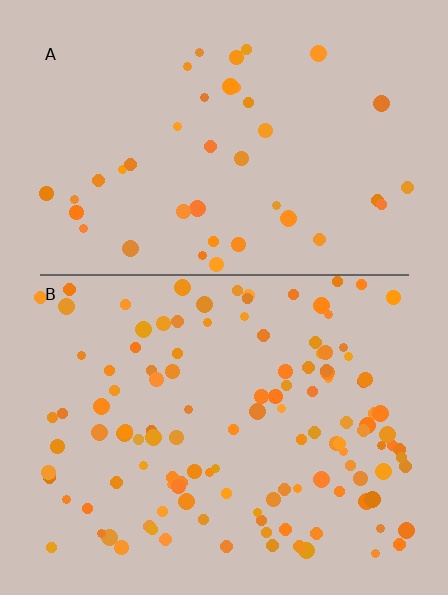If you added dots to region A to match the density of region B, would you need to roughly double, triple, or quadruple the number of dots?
Approximately triple.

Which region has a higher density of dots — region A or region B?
B (the bottom).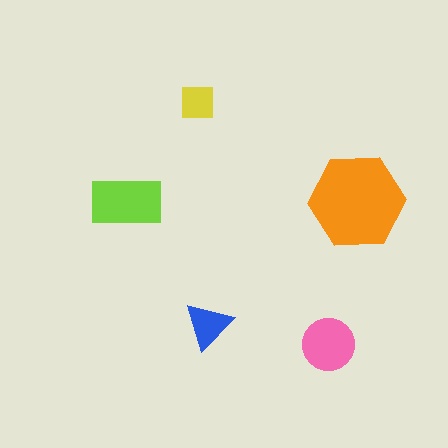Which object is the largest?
The orange hexagon.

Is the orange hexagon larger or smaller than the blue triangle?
Larger.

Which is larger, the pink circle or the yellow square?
The pink circle.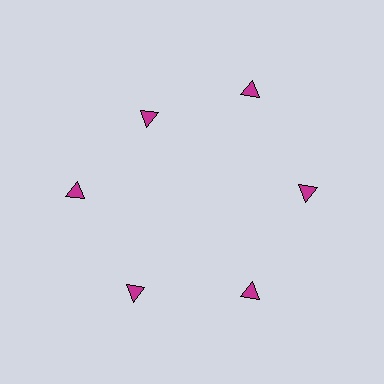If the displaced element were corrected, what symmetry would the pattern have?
It would have 6-fold rotational symmetry — the pattern would map onto itself every 60 degrees.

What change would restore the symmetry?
The symmetry would be restored by moving it outward, back onto the ring so that all 6 triangles sit at equal angles and equal distance from the center.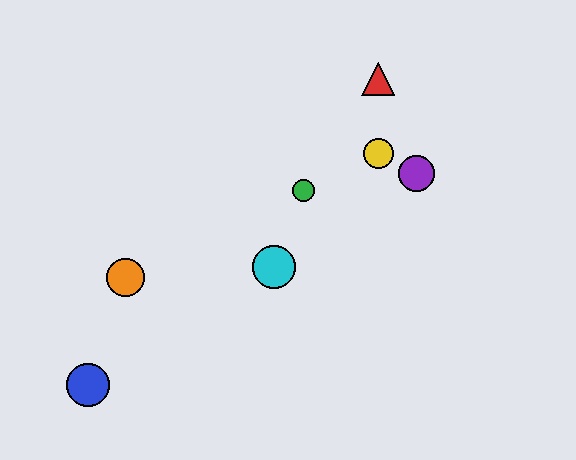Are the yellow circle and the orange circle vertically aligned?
No, the yellow circle is at x≈378 and the orange circle is at x≈125.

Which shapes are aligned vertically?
The red triangle, the yellow circle are aligned vertically.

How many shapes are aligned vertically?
2 shapes (the red triangle, the yellow circle) are aligned vertically.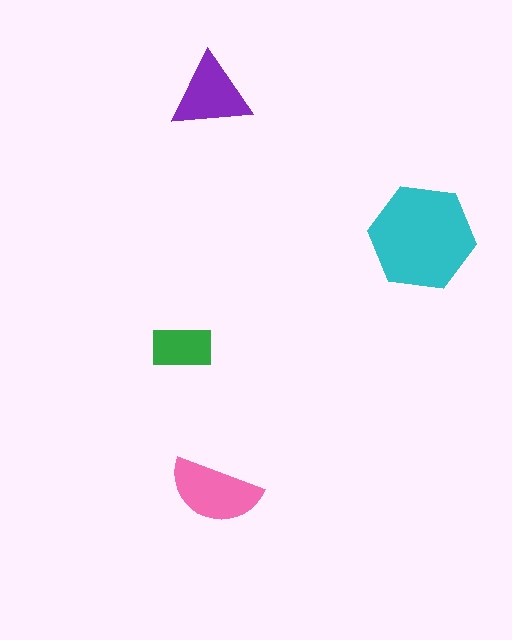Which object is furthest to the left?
The green rectangle is leftmost.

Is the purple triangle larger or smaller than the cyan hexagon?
Smaller.